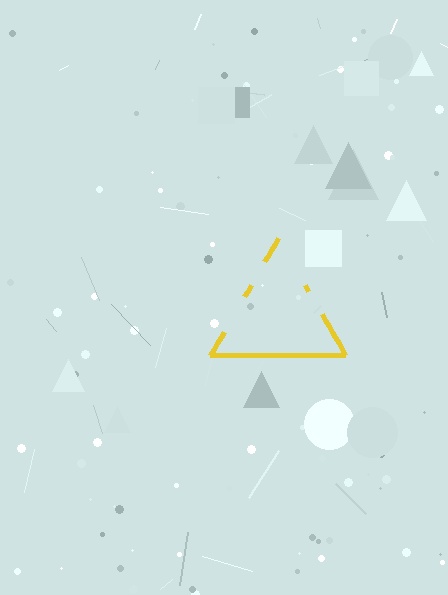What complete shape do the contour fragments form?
The contour fragments form a triangle.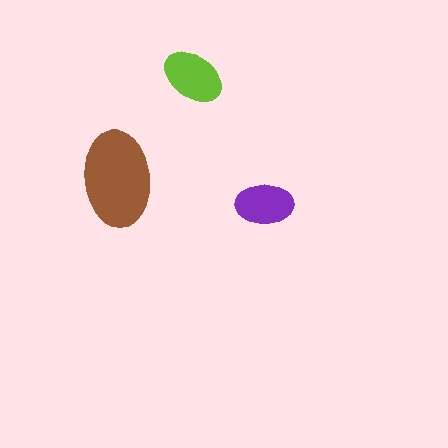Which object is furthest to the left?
The brown ellipse is leftmost.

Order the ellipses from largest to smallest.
the brown one, the lime one, the purple one.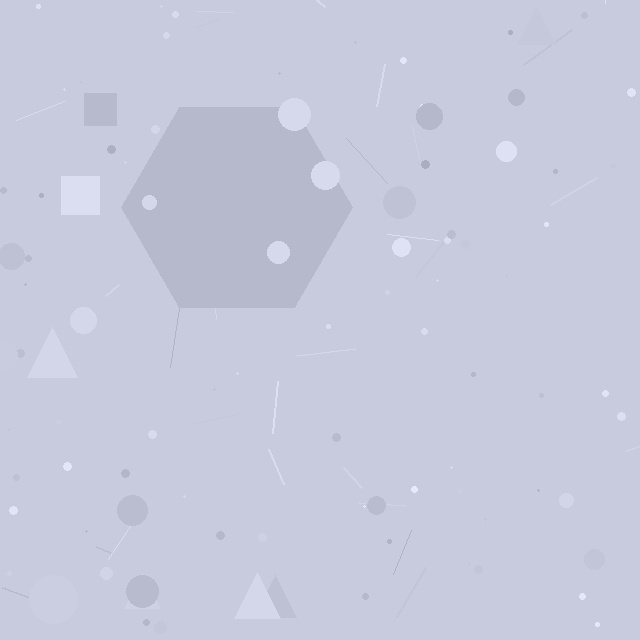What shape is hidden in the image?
A hexagon is hidden in the image.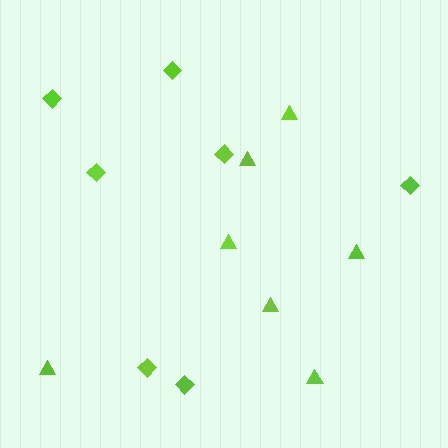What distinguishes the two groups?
There are 2 groups: one group of triangles (7) and one group of diamonds (7).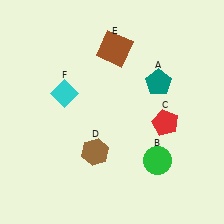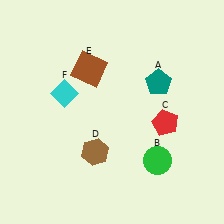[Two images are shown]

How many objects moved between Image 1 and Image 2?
1 object moved between the two images.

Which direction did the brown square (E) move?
The brown square (E) moved left.